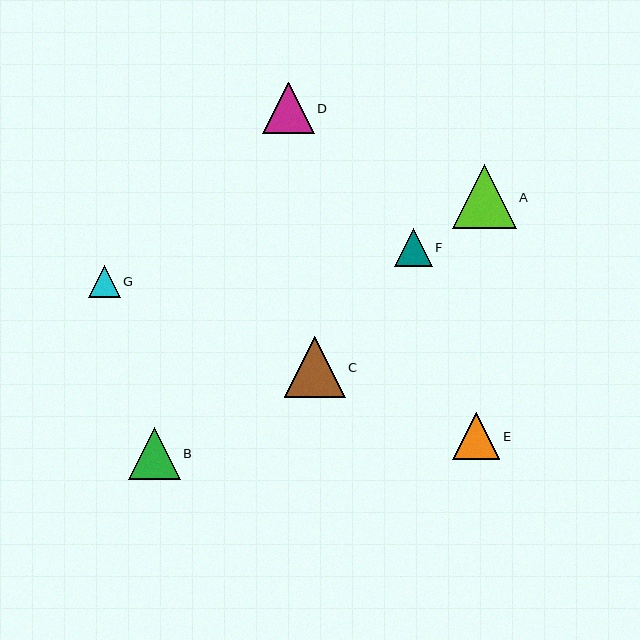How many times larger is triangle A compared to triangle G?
Triangle A is approximately 2.0 times the size of triangle G.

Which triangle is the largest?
Triangle A is the largest with a size of approximately 64 pixels.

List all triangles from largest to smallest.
From largest to smallest: A, C, B, D, E, F, G.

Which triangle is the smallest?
Triangle G is the smallest with a size of approximately 31 pixels.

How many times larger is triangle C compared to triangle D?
Triangle C is approximately 1.2 times the size of triangle D.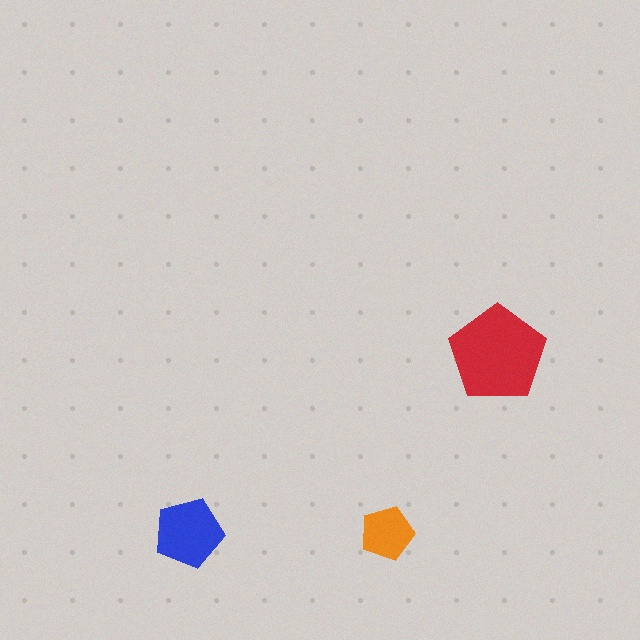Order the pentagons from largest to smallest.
the red one, the blue one, the orange one.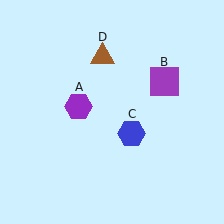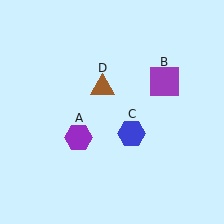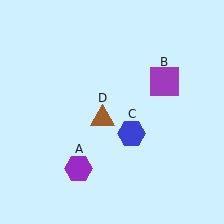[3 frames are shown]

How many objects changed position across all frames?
2 objects changed position: purple hexagon (object A), brown triangle (object D).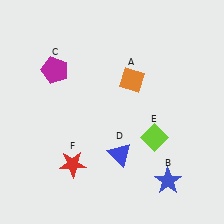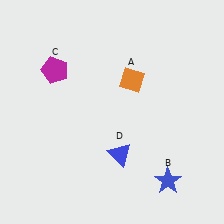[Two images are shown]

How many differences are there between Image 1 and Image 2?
There are 2 differences between the two images.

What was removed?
The lime diamond (E), the red star (F) were removed in Image 2.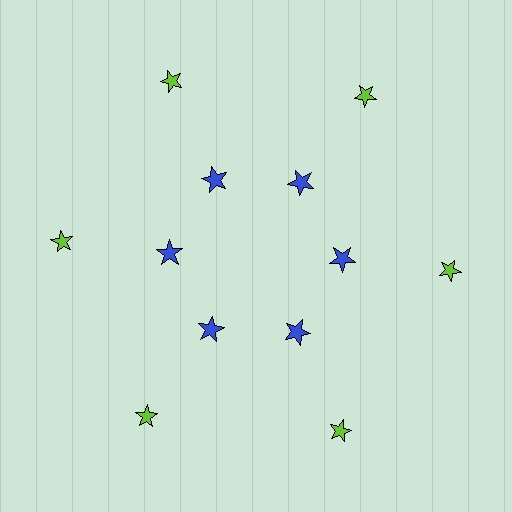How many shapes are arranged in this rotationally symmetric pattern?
There are 12 shapes, arranged in 6 groups of 2.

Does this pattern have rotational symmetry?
Yes, this pattern has 6-fold rotational symmetry. It looks the same after rotating 60 degrees around the center.